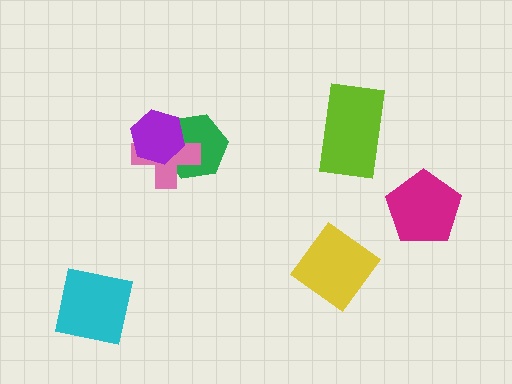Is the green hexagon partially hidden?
Yes, it is partially covered by another shape.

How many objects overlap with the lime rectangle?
0 objects overlap with the lime rectangle.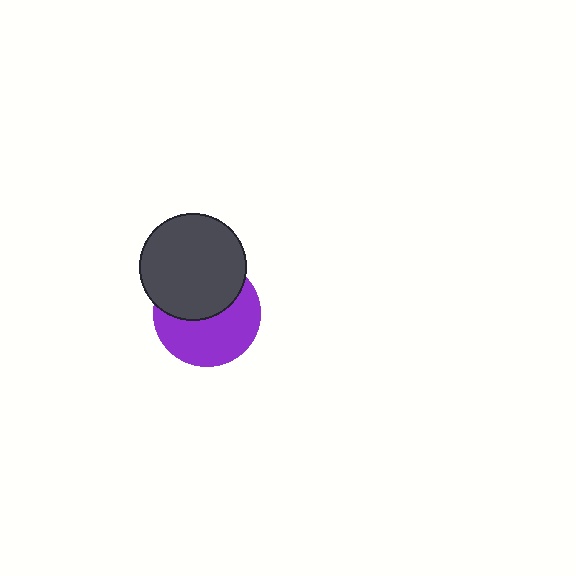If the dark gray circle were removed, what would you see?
You would see the complete purple circle.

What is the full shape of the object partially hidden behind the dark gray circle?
The partially hidden object is a purple circle.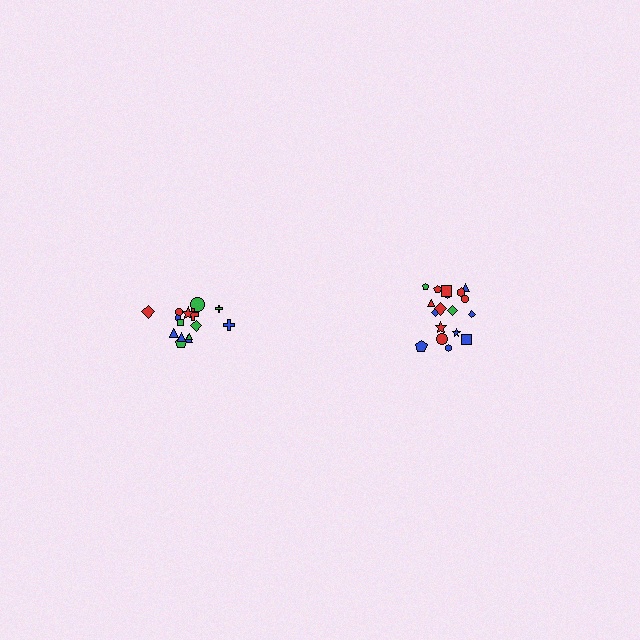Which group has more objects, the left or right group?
The right group.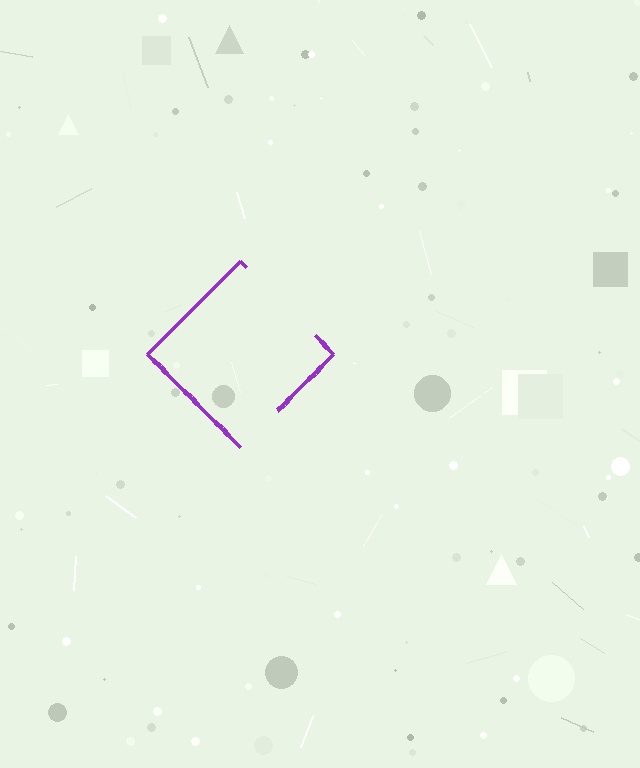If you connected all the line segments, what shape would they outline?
They would outline a diamond.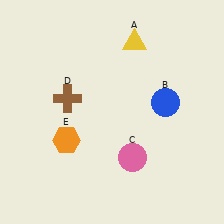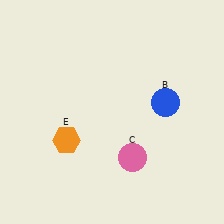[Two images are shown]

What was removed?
The yellow triangle (A), the brown cross (D) were removed in Image 2.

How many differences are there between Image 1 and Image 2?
There are 2 differences between the two images.